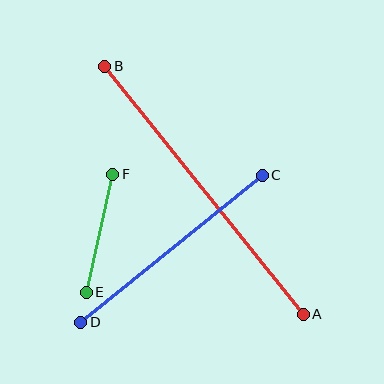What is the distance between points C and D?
The distance is approximately 234 pixels.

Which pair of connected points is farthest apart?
Points A and B are farthest apart.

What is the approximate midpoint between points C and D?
The midpoint is at approximately (172, 249) pixels.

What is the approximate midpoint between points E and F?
The midpoint is at approximately (100, 233) pixels.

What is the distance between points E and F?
The distance is approximately 121 pixels.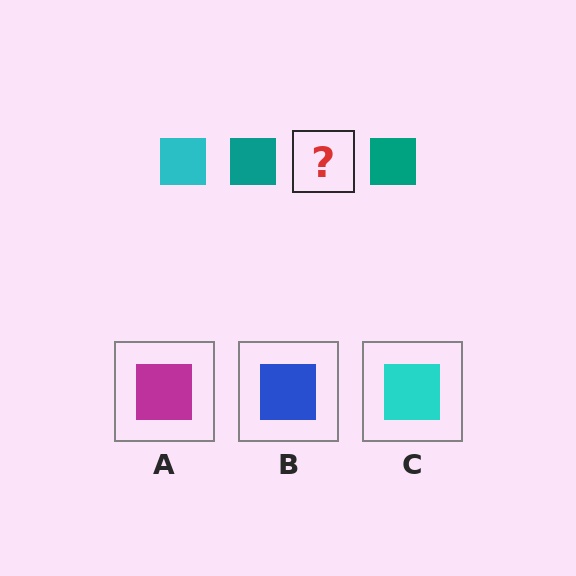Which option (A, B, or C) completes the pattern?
C.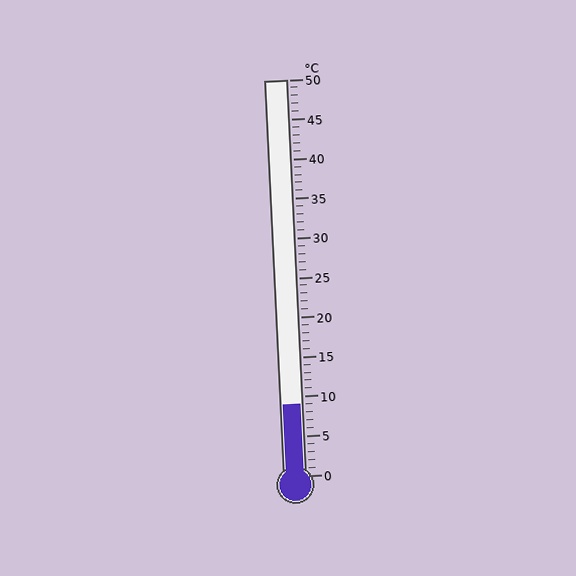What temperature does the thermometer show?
The thermometer shows approximately 9°C.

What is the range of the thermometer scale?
The thermometer scale ranges from 0°C to 50°C.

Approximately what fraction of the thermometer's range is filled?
The thermometer is filled to approximately 20% of its range.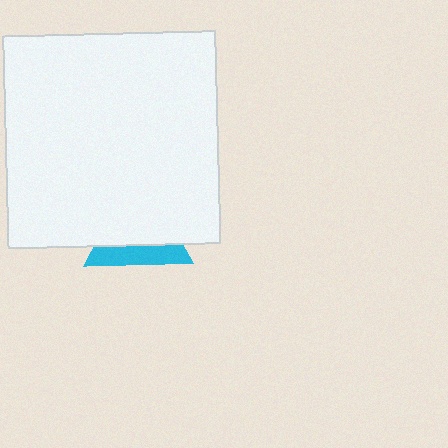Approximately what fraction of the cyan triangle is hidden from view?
Roughly 63% of the cyan triangle is hidden behind the white square.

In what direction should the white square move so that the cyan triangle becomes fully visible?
The white square should move up. That is the shortest direction to clear the overlap and leave the cyan triangle fully visible.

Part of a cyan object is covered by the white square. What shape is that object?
It is a triangle.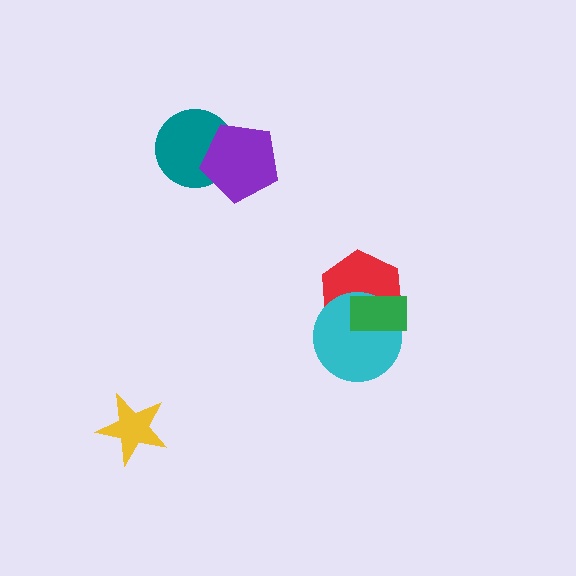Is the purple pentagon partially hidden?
No, no other shape covers it.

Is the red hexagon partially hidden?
Yes, it is partially covered by another shape.